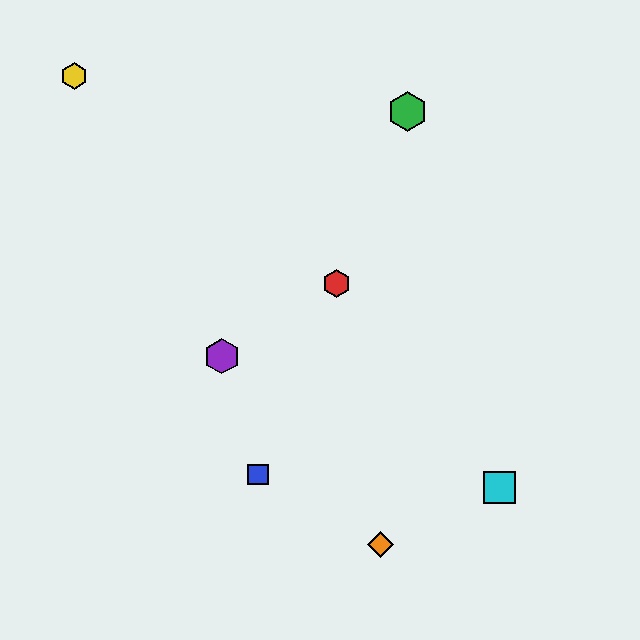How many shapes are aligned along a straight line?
3 shapes (the red hexagon, the blue square, the green hexagon) are aligned along a straight line.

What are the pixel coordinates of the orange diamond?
The orange diamond is at (381, 545).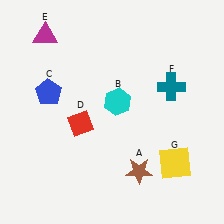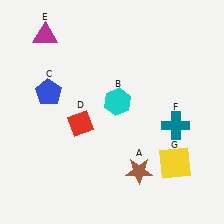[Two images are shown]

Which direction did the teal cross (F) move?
The teal cross (F) moved down.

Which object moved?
The teal cross (F) moved down.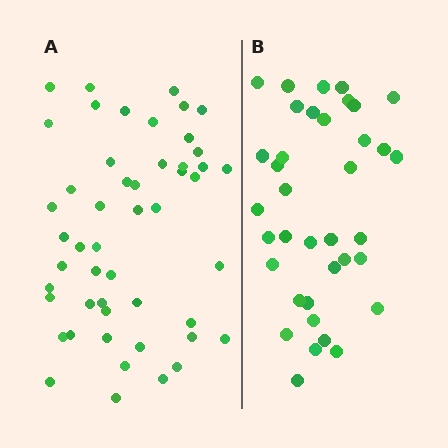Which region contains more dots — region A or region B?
Region A (the left region) has more dots.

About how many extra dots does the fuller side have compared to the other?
Region A has approximately 15 more dots than region B.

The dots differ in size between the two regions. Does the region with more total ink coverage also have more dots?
No. Region B has more total ink coverage because its dots are larger, but region A actually contains more individual dots. Total area can be misleading — the number of items is what matters here.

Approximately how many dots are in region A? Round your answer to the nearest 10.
About 50 dots.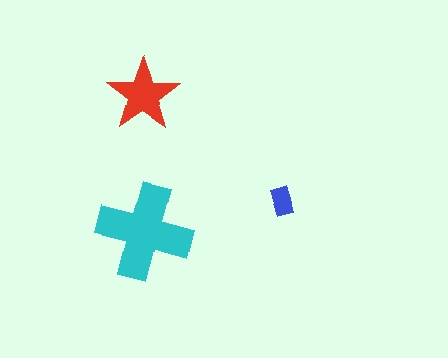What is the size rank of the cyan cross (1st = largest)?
1st.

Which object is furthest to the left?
The red star is leftmost.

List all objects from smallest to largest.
The blue rectangle, the red star, the cyan cross.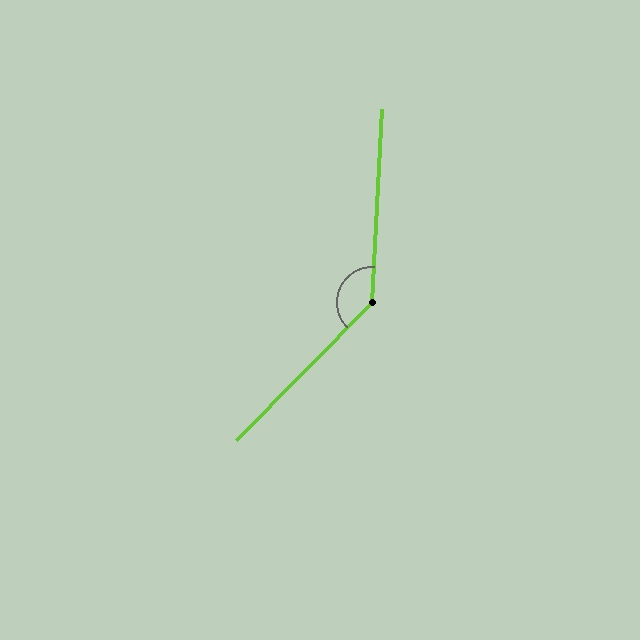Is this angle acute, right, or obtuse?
It is obtuse.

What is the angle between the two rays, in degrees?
Approximately 138 degrees.